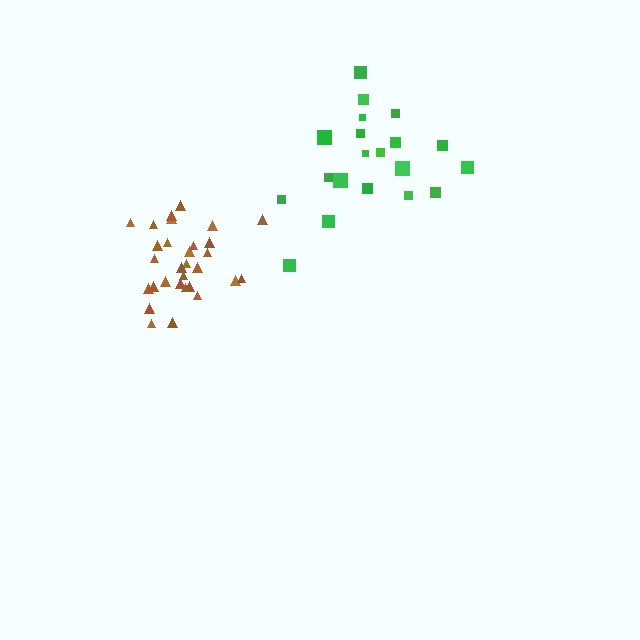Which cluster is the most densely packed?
Brown.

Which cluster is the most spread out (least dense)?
Green.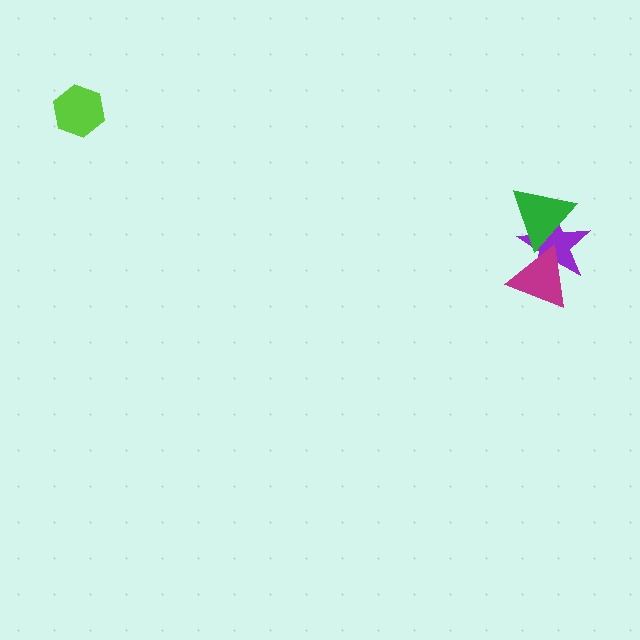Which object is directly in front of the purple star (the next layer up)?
The green triangle is directly in front of the purple star.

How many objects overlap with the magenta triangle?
2 objects overlap with the magenta triangle.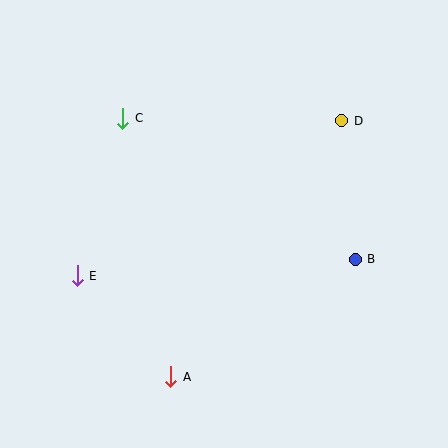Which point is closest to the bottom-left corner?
Point A is closest to the bottom-left corner.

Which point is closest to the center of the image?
Point B at (355, 259) is closest to the center.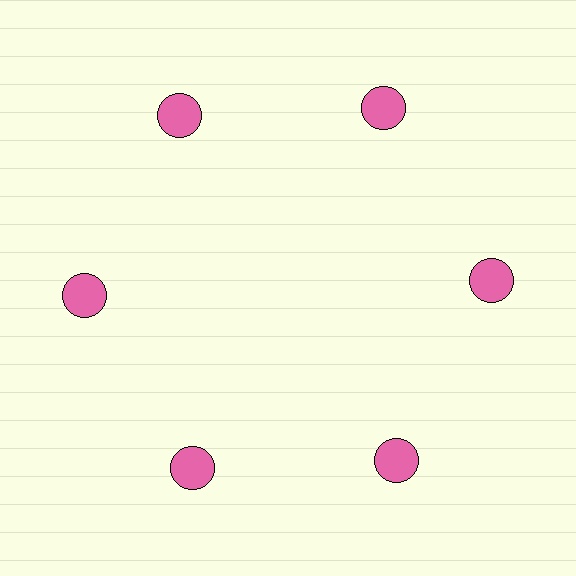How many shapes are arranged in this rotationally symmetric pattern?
There are 6 shapes, arranged in 6 groups of 1.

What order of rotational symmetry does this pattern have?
This pattern has 6-fold rotational symmetry.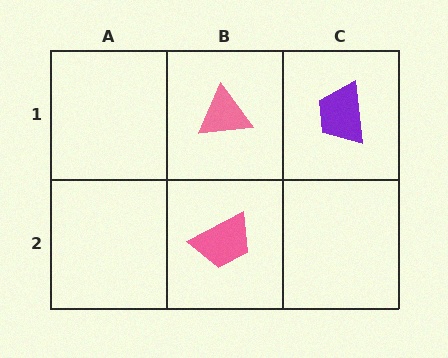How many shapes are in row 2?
1 shape.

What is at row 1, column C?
A purple trapezoid.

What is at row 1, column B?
A pink triangle.